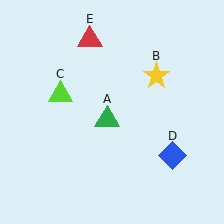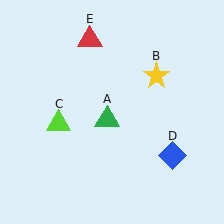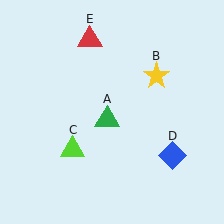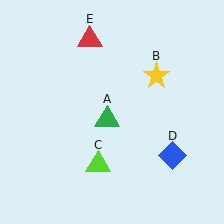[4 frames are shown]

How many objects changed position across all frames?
1 object changed position: lime triangle (object C).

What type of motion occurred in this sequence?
The lime triangle (object C) rotated counterclockwise around the center of the scene.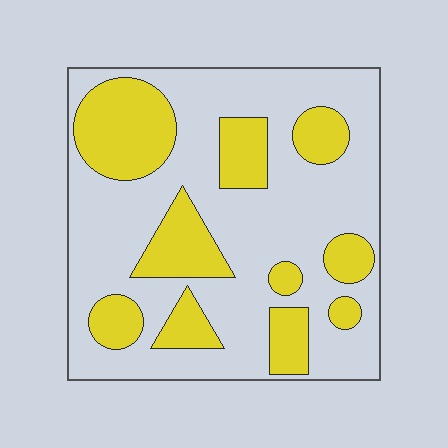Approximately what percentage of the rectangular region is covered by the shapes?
Approximately 30%.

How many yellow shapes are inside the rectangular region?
10.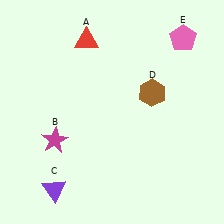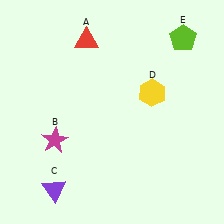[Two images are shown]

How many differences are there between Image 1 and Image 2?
There are 2 differences between the two images.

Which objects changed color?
D changed from brown to yellow. E changed from pink to lime.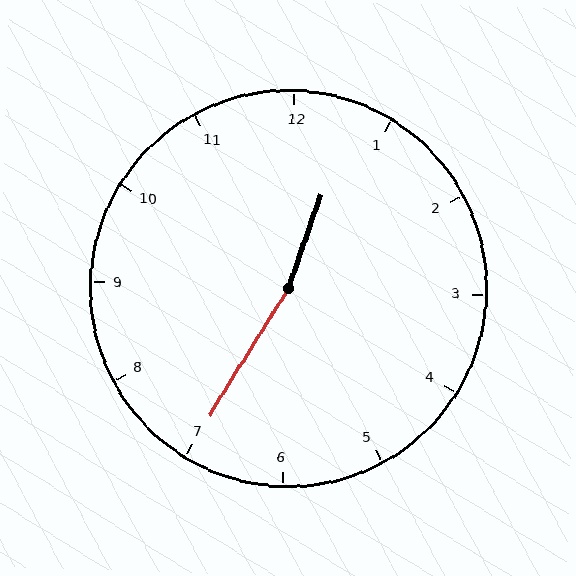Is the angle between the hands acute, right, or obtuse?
It is obtuse.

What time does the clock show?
12:35.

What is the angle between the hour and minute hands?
Approximately 168 degrees.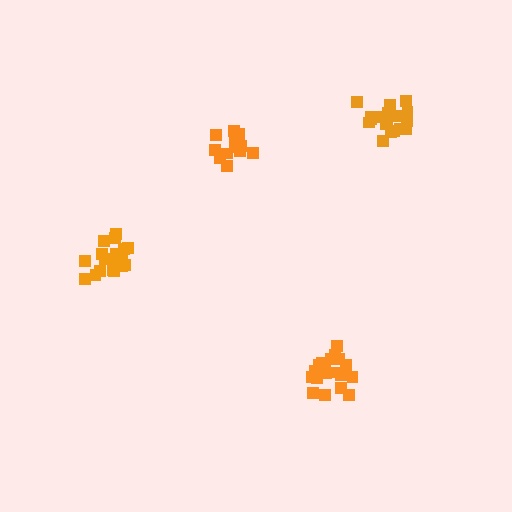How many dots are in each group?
Group 1: 19 dots, Group 2: 19 dots, Group 3: 18 dots, Group 4: 13 dots (69 total).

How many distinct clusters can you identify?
There are 4 distinct clusters.